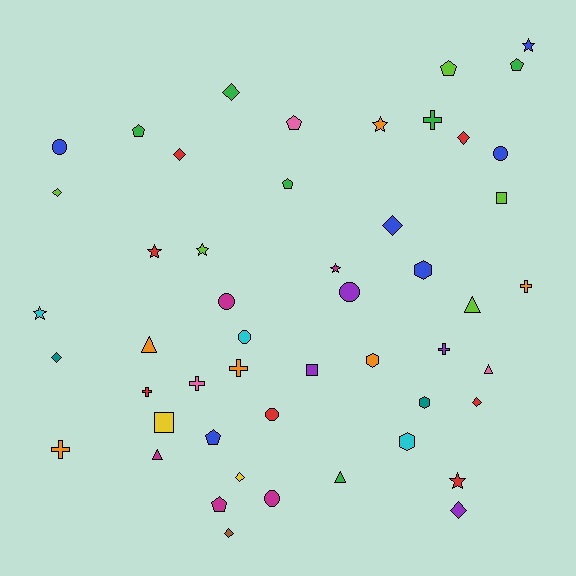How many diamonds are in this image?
There are 10 diamonds.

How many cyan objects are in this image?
There are 3 cyan objects.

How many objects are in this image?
There are 50 objects.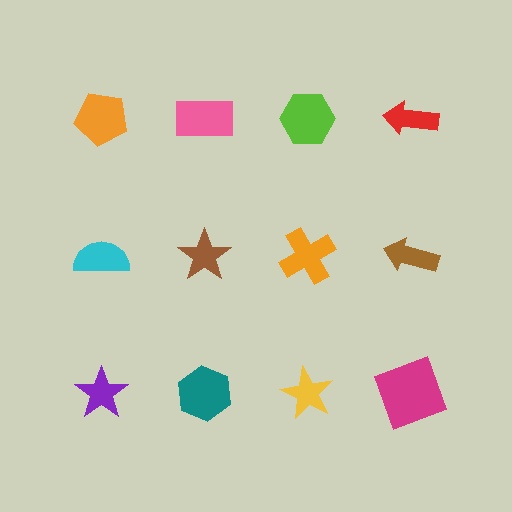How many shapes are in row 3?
4 shapes.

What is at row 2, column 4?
A brown arrow.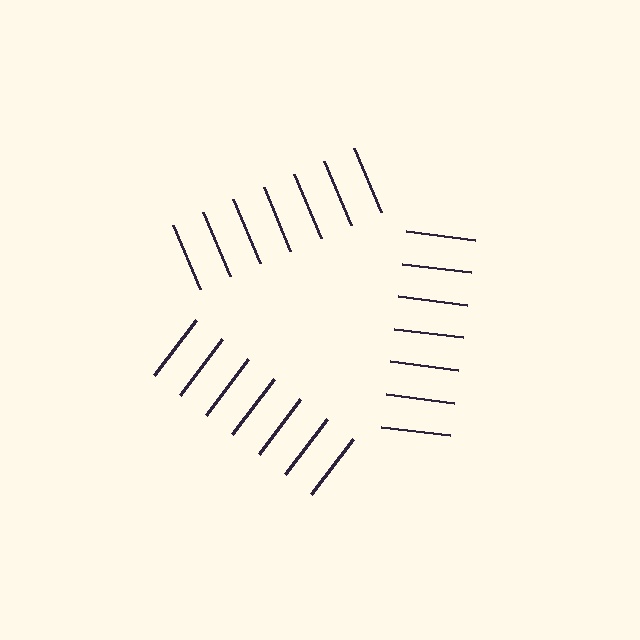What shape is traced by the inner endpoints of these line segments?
An illusory triangle — the line segments terminate on its edges but no continuous stroke is drawn.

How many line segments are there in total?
21 — 7 along each of the 3 edges.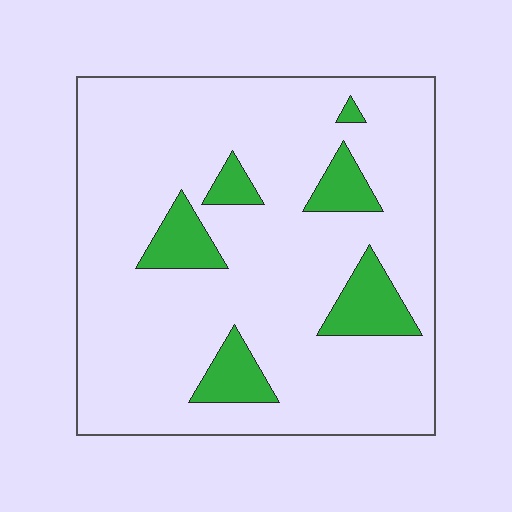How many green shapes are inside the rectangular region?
6.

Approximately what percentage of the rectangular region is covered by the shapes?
Approximately 15%.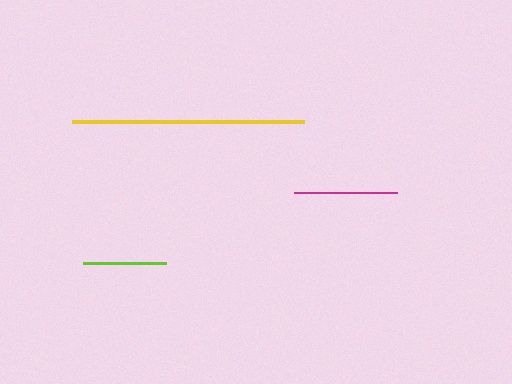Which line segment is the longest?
The yellow line is the longest at approximately 232 pixels.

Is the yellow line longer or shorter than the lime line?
The yellow line is longer than the lime line.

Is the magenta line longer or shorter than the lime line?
The magenta line is longer than the lime line.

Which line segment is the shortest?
The lime line is the shortest at approximately 83 pixels.